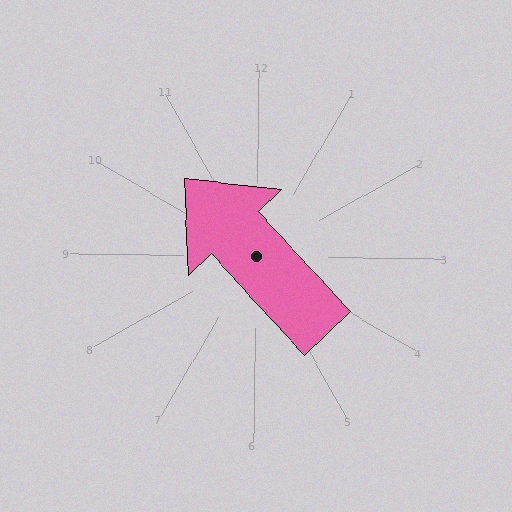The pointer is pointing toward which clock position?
Roughly 11 o'clock.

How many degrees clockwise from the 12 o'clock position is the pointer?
Approximately 317 degrees.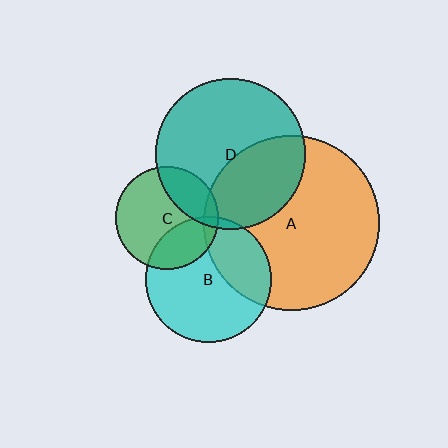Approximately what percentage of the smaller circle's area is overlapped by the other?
Approximately 35%.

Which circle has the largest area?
Circle A (orange).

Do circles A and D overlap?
Yes.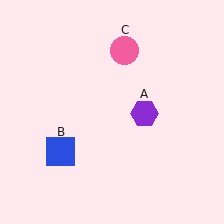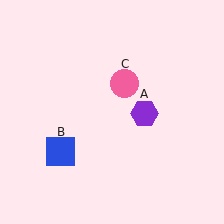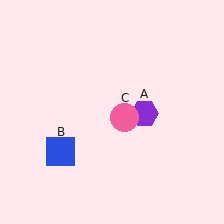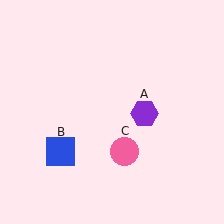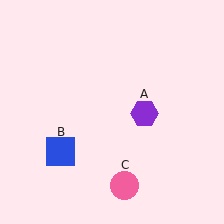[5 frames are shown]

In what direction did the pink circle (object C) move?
The pink circle (object C) moved down.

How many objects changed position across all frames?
1 object changed position: pink circle (object C).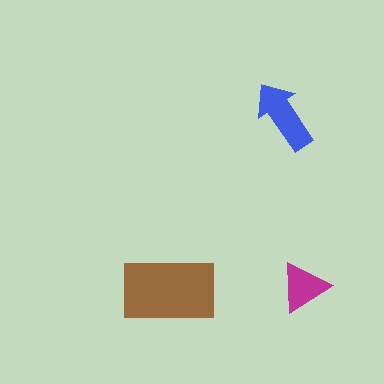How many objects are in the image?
There are 3 objects in the image.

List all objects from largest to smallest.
The brown rectangle, the blue arrow, the magenta triangle.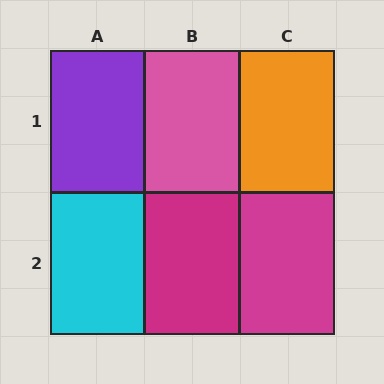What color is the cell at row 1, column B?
Pink.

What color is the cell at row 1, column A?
Purple.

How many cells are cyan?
1 cell is cyan.